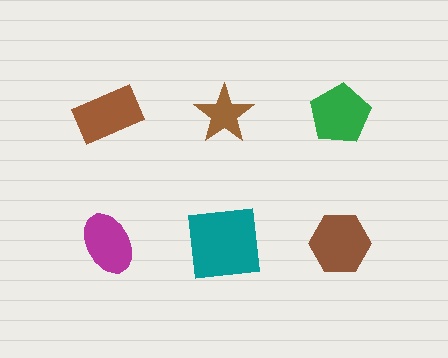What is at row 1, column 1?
A brown rectangle.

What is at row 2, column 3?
A brown hexagon.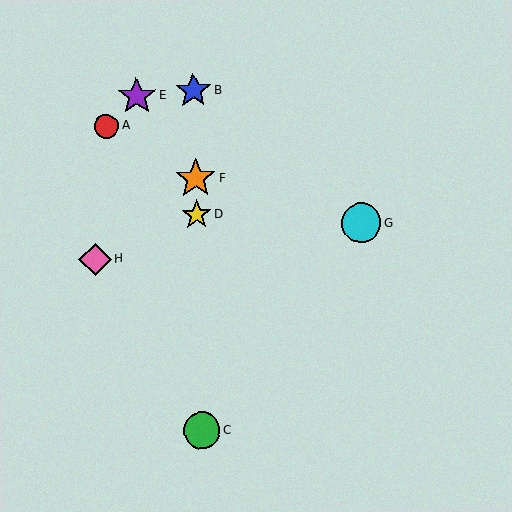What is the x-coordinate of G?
Object G is at x≈361.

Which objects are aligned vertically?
Objects B, C, D, F are aligned vertically.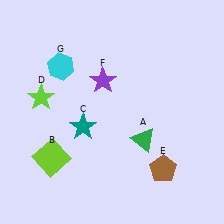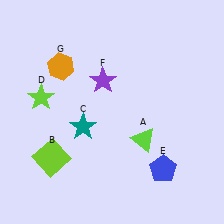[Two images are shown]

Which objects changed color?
A changed from green to lime. E changed from brown to blue. G changed from cyan to orange.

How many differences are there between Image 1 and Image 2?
There are 3 differences between the two images.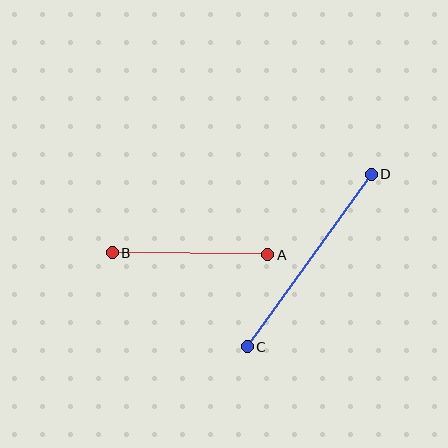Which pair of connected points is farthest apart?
Points C and D are farthest apart.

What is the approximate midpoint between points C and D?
The midpoint is at approximately (309, 261) pixels.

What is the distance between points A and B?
The distance is approximately 155 pixels.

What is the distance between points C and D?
The distance is approximately 212 pixels.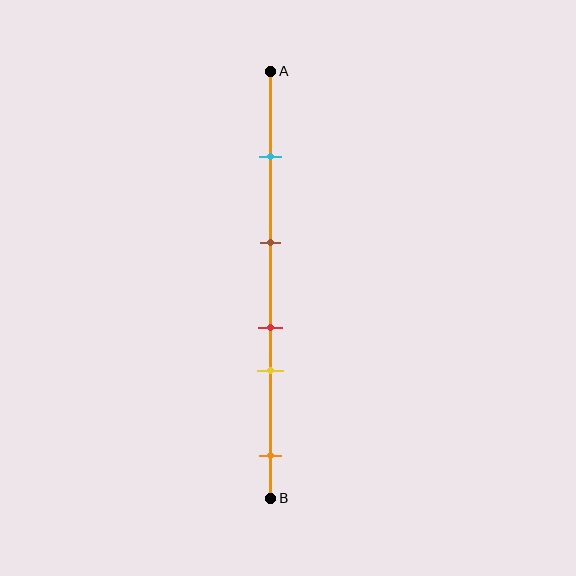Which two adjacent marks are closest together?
The red and yellow marks are the closest adjacent pair.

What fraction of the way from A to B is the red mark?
The red mark is approximately 60% (0.6) of the way from A to B.